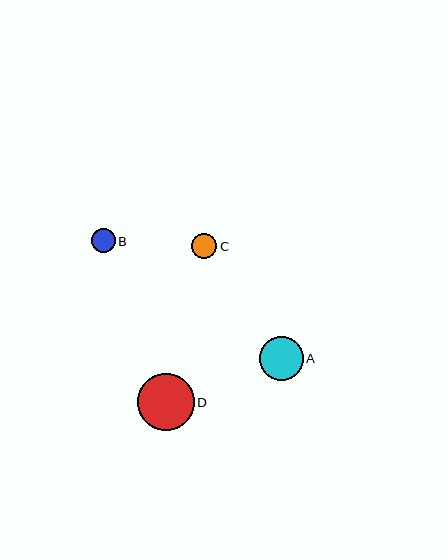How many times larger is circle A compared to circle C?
Circle A is approximately 1.7 times the size of circle C.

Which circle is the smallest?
Circle B is the smallest with a size of approximately 24 pixels.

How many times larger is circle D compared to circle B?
Circle D is approximately 2.4 times the size of circle B.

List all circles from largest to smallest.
From largest to smallest: D, A, C, B.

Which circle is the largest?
Circle D is the largest with a size of approximately 57 pixels.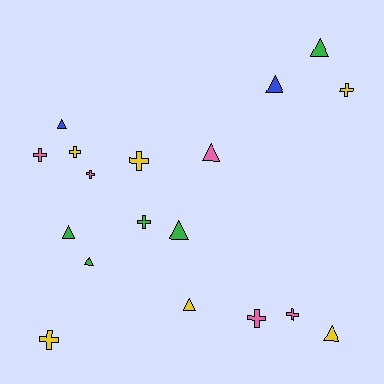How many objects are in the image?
There are 18 objects.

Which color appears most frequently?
Yellow, with 6 objects.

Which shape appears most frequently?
Triangle, with 9 objects.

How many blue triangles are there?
There are 2 blue triangles.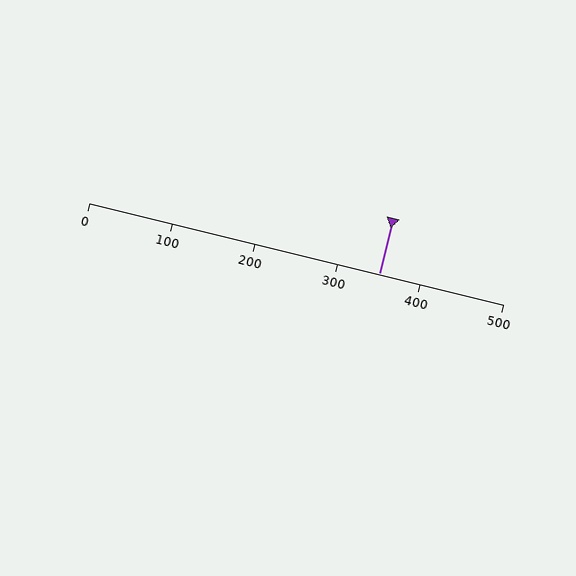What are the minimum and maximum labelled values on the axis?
The axis runs from 0 to 500.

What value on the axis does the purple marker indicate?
The marker indicates approximately 350.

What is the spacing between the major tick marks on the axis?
The major ticks are spaced 100 apart.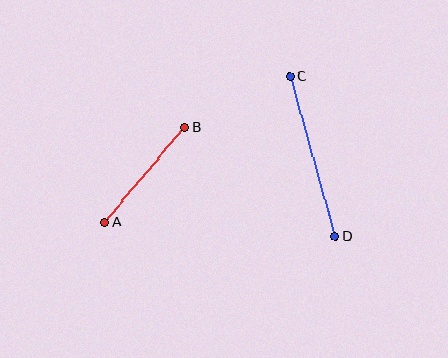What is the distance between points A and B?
The distance is approximately 124 pixels.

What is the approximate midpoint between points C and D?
The midpoint is at approximately (312, 157) pixels.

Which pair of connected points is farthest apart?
Points C and D are farthest apart.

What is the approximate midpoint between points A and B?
The midpoint is at approximately (145, 175) pixels.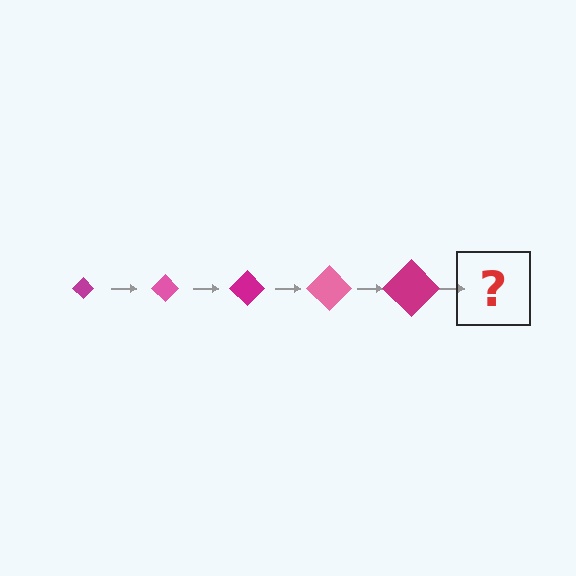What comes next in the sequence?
The next element should be a pink diamond, larger than the previous one.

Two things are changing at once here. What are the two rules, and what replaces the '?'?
The two rules are that the diamond grows larger each step and the color cycles through magenta and pink. The '?' should be a pink diamond, larger than the previous one.